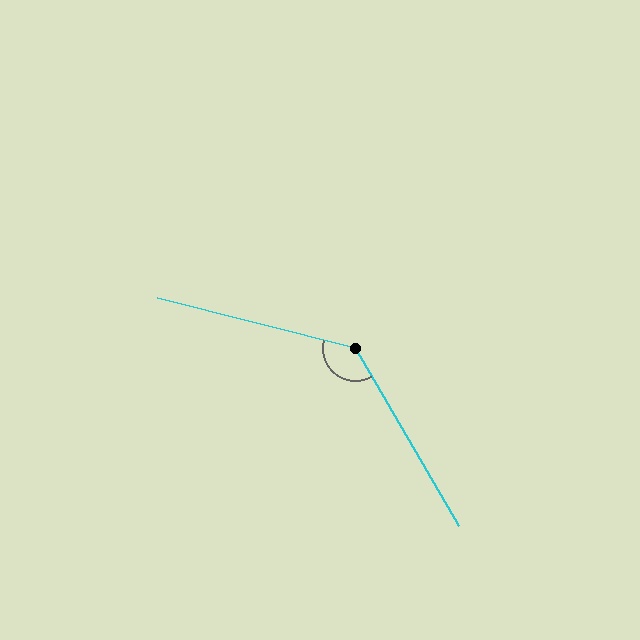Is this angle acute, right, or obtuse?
It is obtuse.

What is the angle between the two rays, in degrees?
Approximately 134 degrees.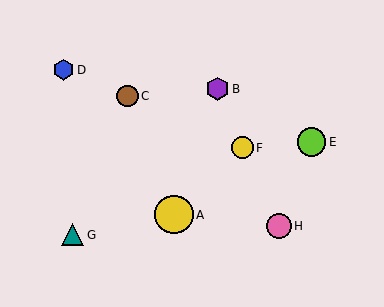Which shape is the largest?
The yellow circle (labeled A) is the largest.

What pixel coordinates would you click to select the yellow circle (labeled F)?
Click at (242, 148) to select the yellow circle F.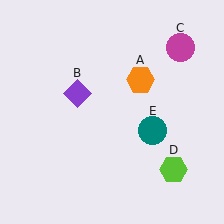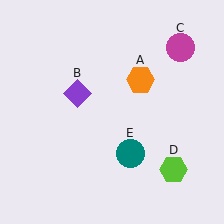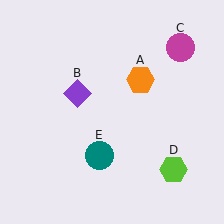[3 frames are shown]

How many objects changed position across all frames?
1 object changed position: teal circle (object E).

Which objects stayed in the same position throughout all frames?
Orange hexagon (object A) and purple diamond (object B) and magenta circle (object C) and lime hexagon (object D) remained stationary.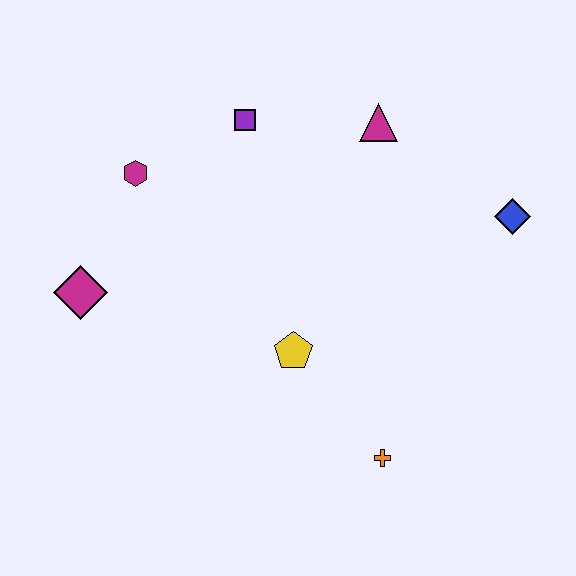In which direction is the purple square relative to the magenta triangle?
The purple square is to the left of the magenta triangle.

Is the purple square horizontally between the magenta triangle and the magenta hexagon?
Yes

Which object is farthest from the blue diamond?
The magenta diamond is farthest from the blue diamond.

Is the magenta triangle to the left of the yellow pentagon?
No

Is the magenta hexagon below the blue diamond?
No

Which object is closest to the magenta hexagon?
The purple square is closest to the magenta hexagon.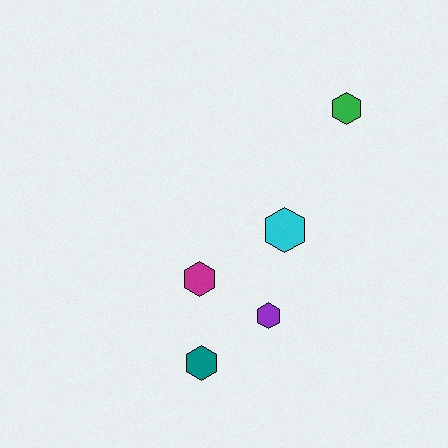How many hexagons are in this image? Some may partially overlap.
There are 5 hexagons.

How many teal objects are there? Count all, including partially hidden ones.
There is 1 teal object.